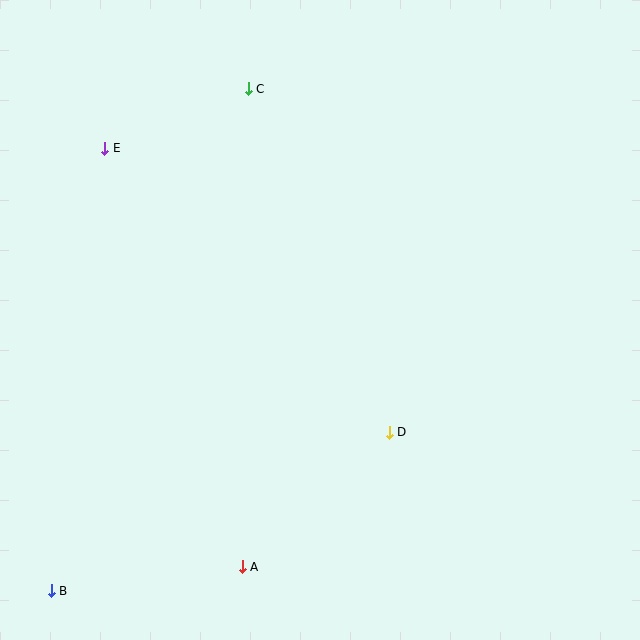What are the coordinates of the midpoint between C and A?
The midpoint between C and A is at (245, 328).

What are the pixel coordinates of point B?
Point B is at (51, 591).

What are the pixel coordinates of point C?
Point C is at (248, 89).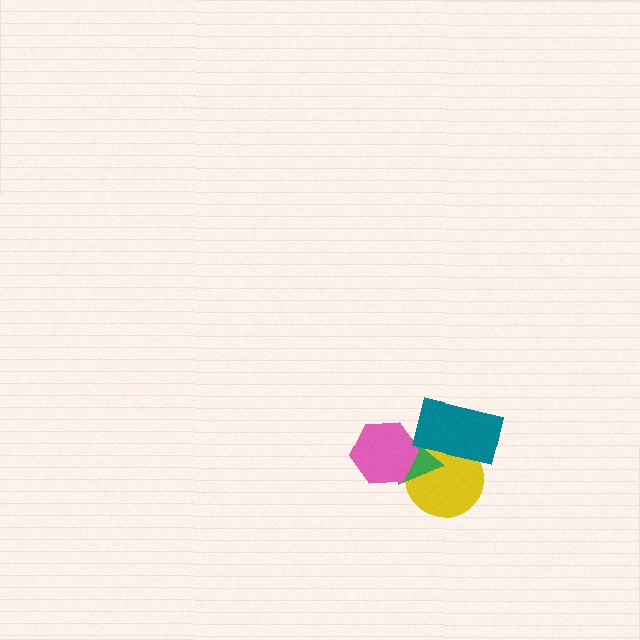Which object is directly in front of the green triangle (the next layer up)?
The pink hexagon is directly in front of the green triangle.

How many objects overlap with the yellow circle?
3 objects overlap with the yellow circle.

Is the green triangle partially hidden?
Yes, it is partially covered by another shape.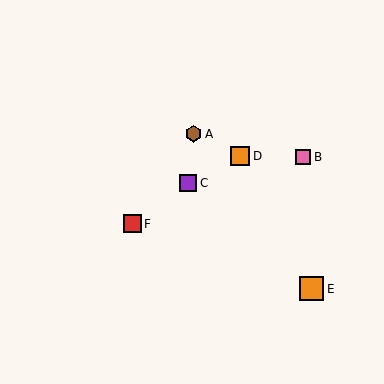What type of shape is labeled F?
Shape F is a red square.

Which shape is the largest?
The orange square (labeled E) is the largest.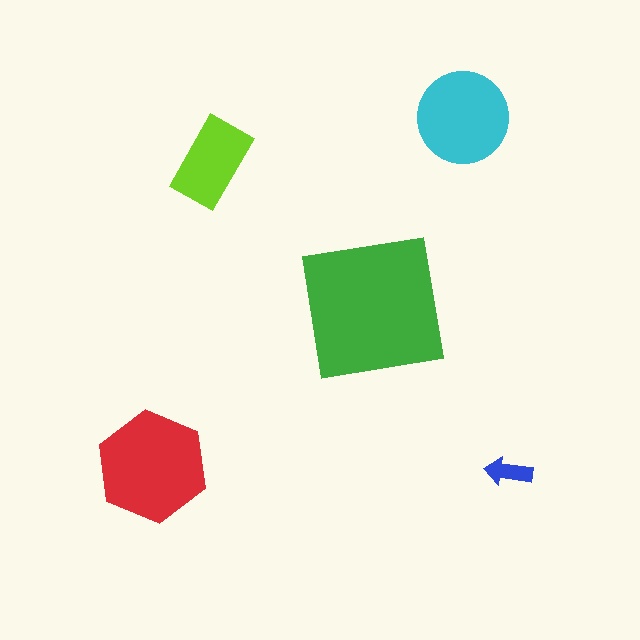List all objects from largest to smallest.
The green square, the red hexagon, the cyan circle, the lime rectangle, the blue arrow.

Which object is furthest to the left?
The red hexagon is leftmost.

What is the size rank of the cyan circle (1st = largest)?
3rd.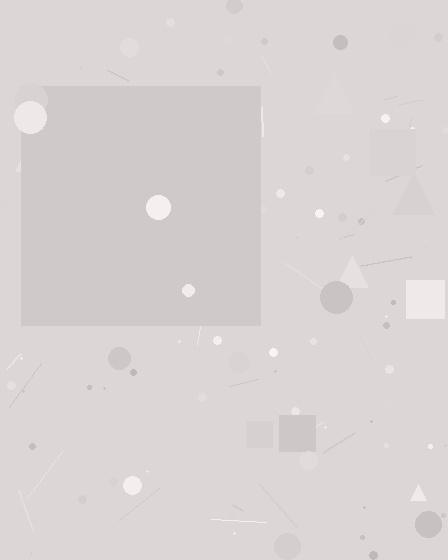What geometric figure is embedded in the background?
A square is embedded in the background.